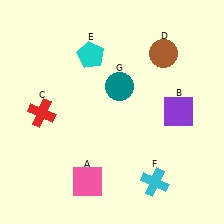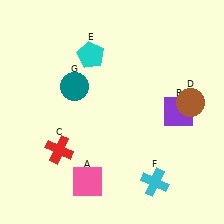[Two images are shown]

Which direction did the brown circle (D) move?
The brown circle (D) moved down.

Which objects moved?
The objects that moved are: the red cross (C), the brown circle (D), the teal circle (G).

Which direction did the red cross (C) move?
The red cross (C) moved down.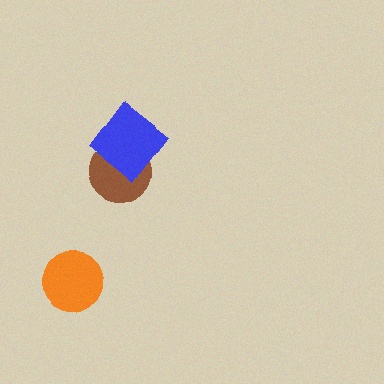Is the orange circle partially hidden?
No, no other shape covers it.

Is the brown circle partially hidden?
Yes, it is partially covered by another shape.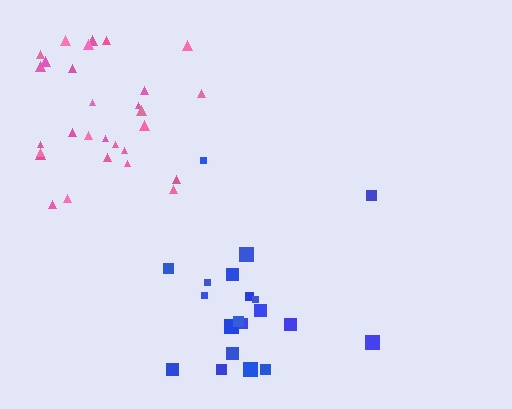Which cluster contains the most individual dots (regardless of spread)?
Pink (29).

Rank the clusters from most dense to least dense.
pink, blue.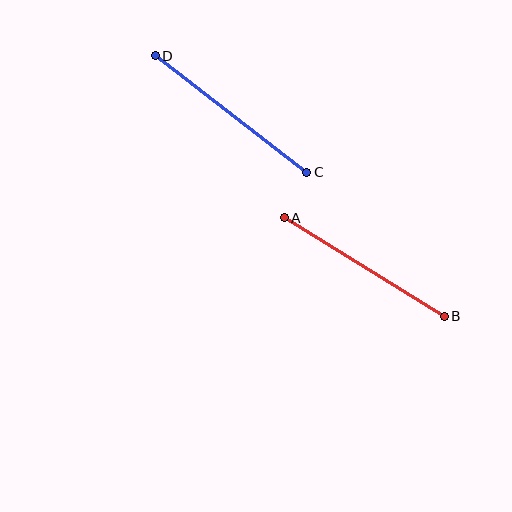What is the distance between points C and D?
The distance is approximately 191 pixels.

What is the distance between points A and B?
The distance is approximately 188 pixels.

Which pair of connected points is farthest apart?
Points C and D are farthest apart.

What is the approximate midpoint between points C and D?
The midpoint is at approximately (231, 114) pixels.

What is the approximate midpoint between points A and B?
The midpoint is at approximately (364, 267) pixels.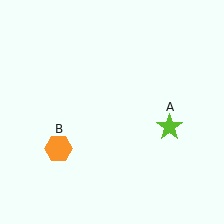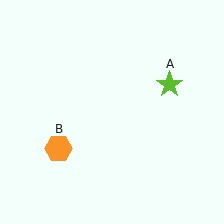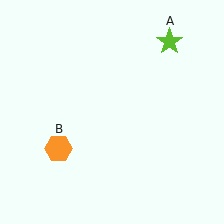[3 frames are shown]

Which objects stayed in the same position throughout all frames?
Orange hexagon (object B) remained stationary.